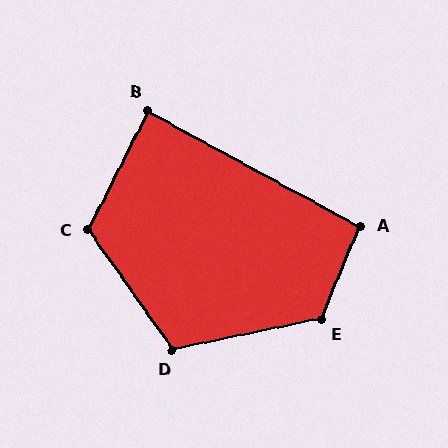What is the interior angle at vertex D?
Approximately 113 degrees (obtuse).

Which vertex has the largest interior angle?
E, at approximately 124 degrees.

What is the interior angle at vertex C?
Approximately 118 degrees (obtuse).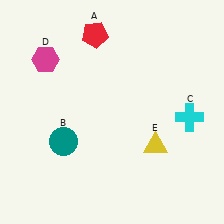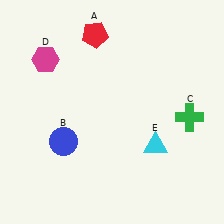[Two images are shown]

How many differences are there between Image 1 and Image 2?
There are 3 differences between the two images.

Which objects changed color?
B changed from teal to blue. C changed from cyan to green. E changed from yellow to cyan.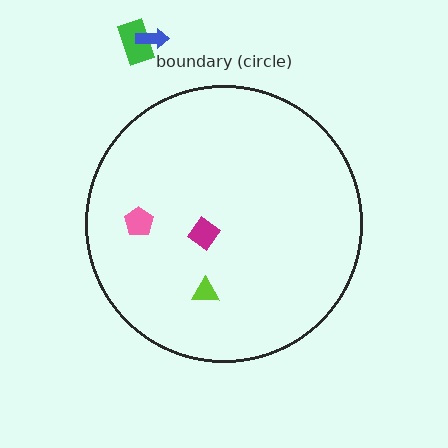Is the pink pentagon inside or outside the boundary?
Inside.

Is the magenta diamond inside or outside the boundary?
Inside.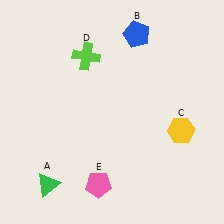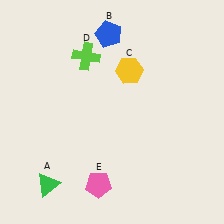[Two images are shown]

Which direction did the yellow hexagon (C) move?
The yellow hexagon (C) moved up.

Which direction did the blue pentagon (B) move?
The blue pentagon (B) moved left.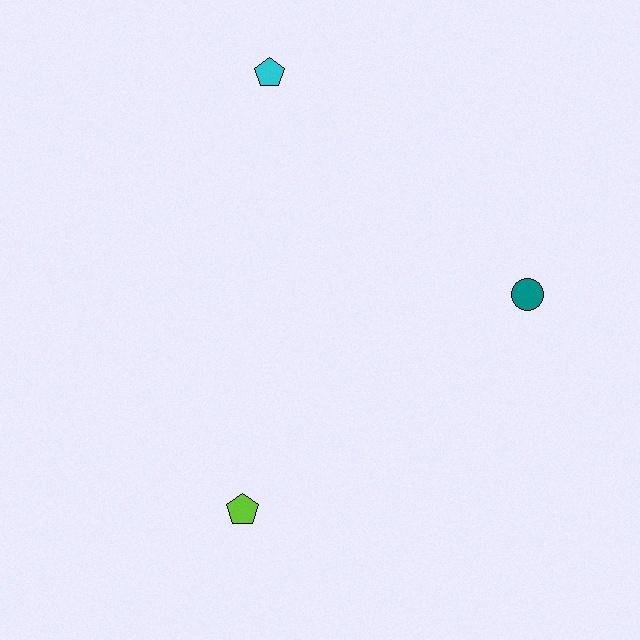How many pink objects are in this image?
There are no pink objects.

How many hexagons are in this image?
There are no hexagons.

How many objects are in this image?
There are 3 objects.